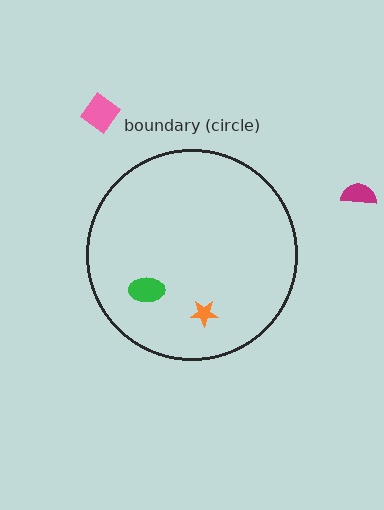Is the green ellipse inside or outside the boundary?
Inside.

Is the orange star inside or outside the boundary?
Inside.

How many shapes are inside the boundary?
2 inside, 2 outside.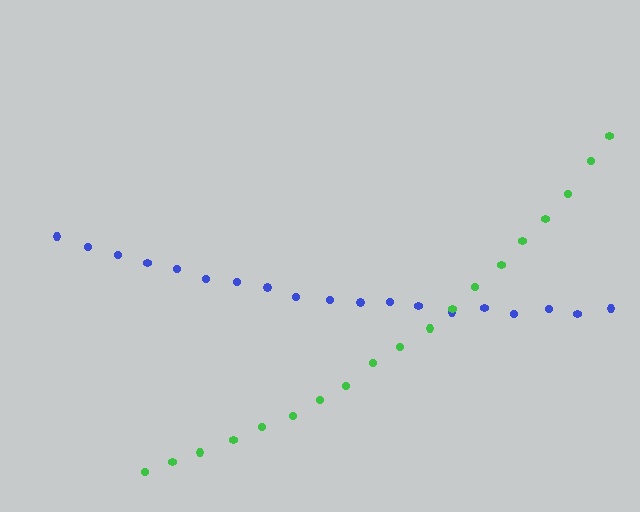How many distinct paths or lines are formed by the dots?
There are 2 distinct paths.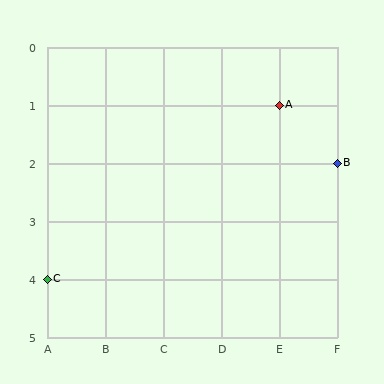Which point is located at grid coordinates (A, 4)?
Point C is at (A, 4).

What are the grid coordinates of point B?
Point B is at grid coordinates (F, 2).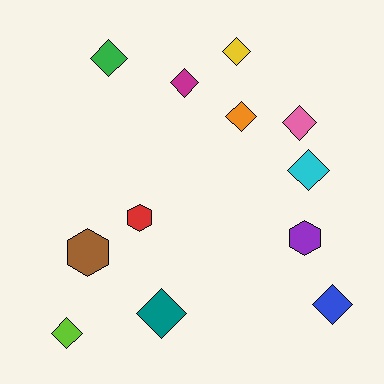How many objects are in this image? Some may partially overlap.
There are 12 objects.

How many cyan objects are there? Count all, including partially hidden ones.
There is 1 cyan object.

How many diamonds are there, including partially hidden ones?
There are 9 diamonds.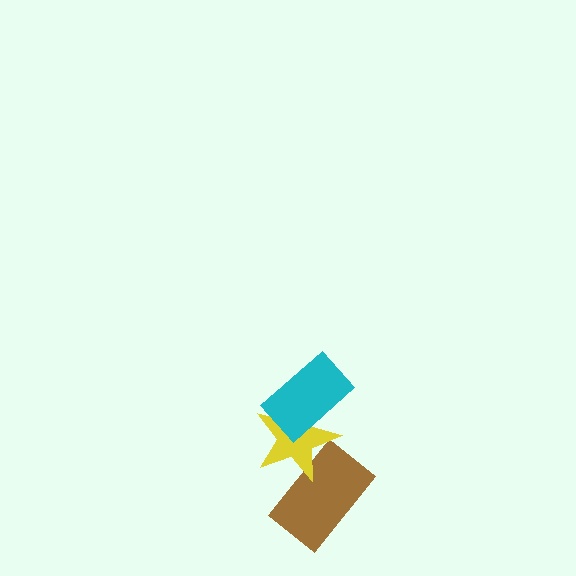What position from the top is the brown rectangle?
The brown rectangle is 3rd from the top.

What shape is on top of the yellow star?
The cyan rectangle is on top of the yellow star.